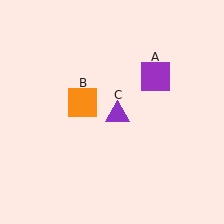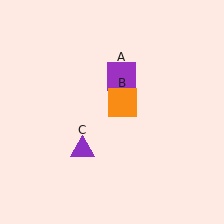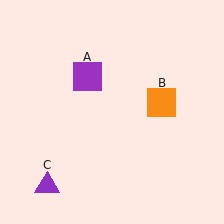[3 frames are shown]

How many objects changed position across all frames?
3 objects changed position: purple square (object A), orange square (object B), purple triangle (object C).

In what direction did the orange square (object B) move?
The orange square (object B) moved right.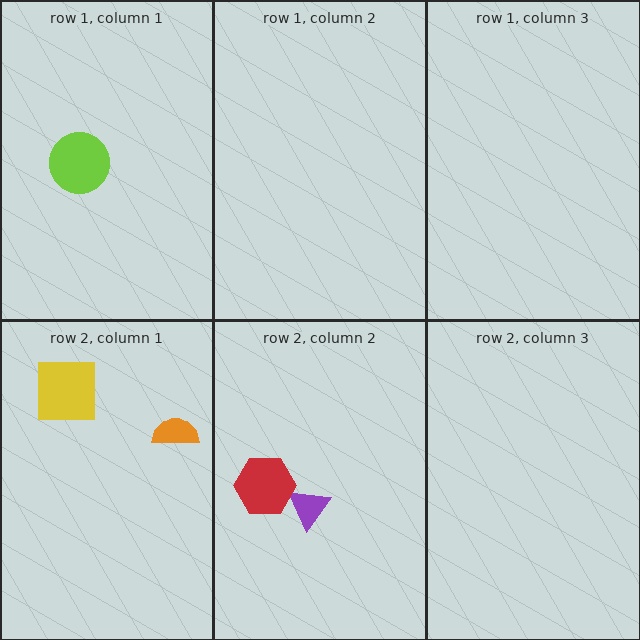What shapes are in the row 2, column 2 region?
The purple triangle, the red hexagon.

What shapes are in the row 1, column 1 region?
The lime circle.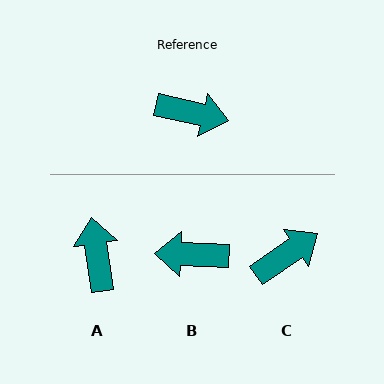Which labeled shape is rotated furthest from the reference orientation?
B, about 169 degrees away.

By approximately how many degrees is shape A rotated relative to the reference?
Approximately 111 degrees counter-clockwise.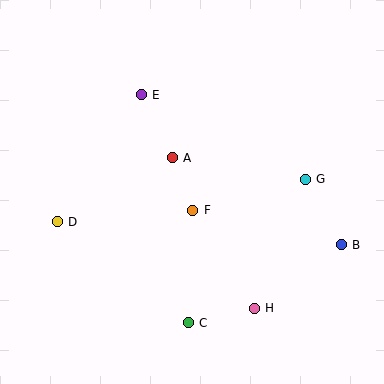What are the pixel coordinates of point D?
Point D is at (57, 222).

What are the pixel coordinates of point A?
Point A is at (172, 158).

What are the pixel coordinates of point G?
Point G is at (305, 179).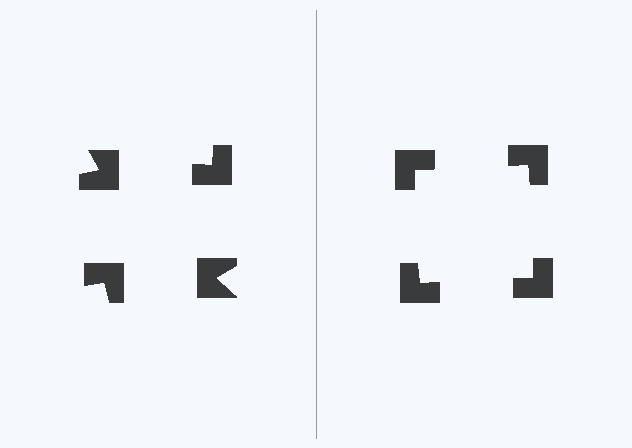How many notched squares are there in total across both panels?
8 — 4 on each side.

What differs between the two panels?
The notched squares are positioned identically on both sides; only the wedge orientations differ. On the right they align to a square; on the left they are misaligned.